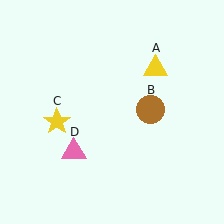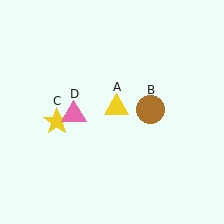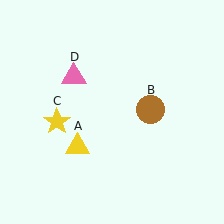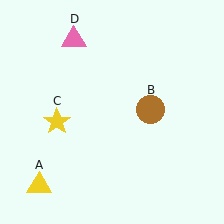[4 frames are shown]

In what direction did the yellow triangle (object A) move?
The yellow triangle (object A) moved down and to the left.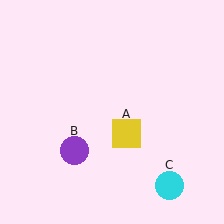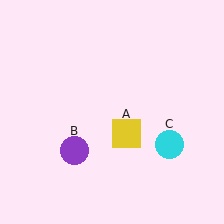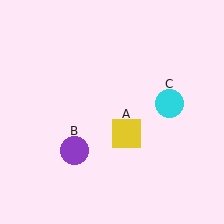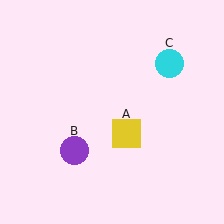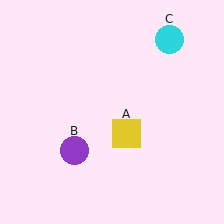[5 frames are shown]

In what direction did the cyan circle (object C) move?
The cyan circle (object C) moved up.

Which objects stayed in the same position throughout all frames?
Yellow square (object A) and purple circle (object B) remained stationary.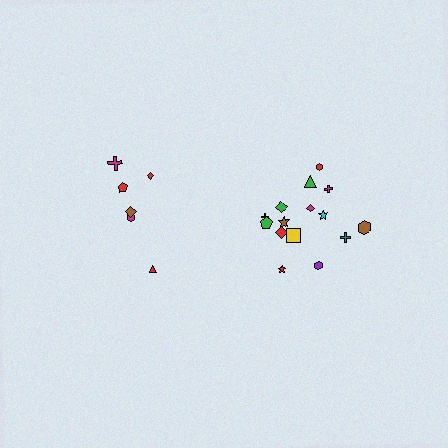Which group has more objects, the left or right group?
The right group.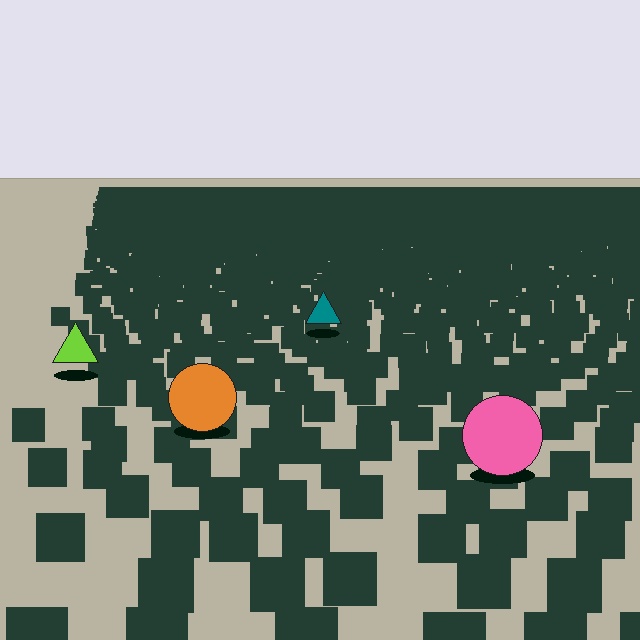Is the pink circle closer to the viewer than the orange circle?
Yes. The pink circle is closer — you can tell from the texture gradient: the ground texture is coarser near it.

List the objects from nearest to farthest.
From nearest to farthest: the pink circle, the orange circle, the lime triangle, the teal triangle.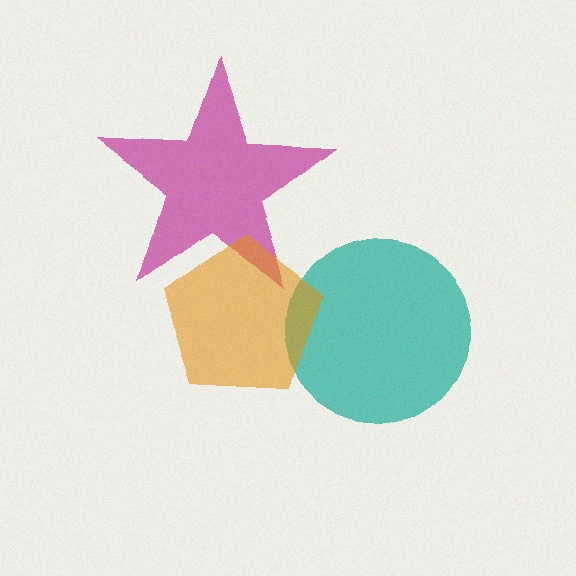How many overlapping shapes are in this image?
There are 3 overlapping shapes in the image.